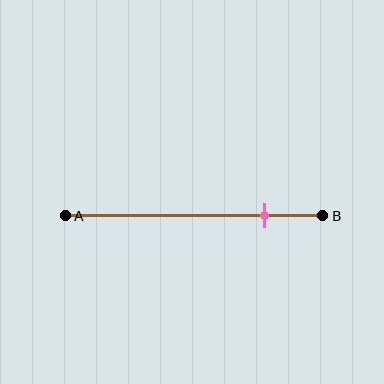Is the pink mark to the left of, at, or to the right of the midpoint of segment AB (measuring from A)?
The pink mark is to the right of the midpoint of segment AB.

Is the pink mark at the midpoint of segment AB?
No, the mark is at about 75% from A, not at the 50% midpoint.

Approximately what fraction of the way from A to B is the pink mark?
The pink mark is approximately 75% of the way from A to B.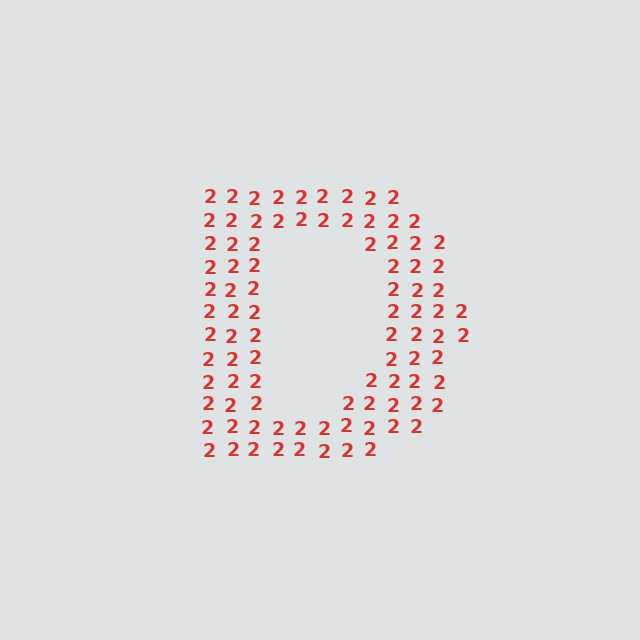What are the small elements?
The small elements are digit 2's.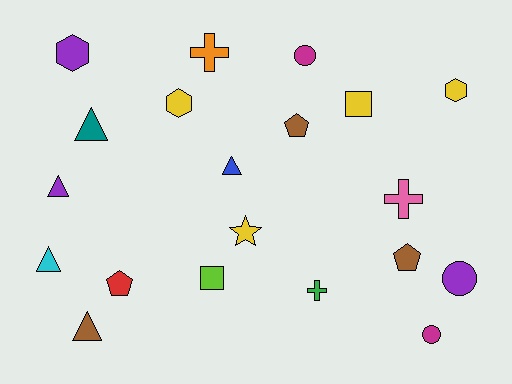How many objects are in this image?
There are 20 objects.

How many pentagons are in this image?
There are 3 pentagons.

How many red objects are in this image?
There is 1 red object.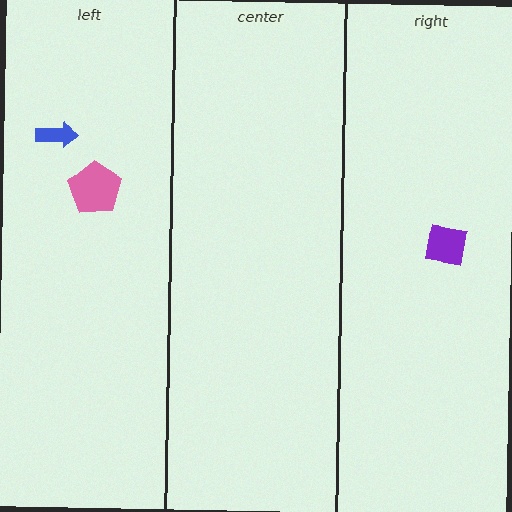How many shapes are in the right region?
1.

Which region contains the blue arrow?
The left region.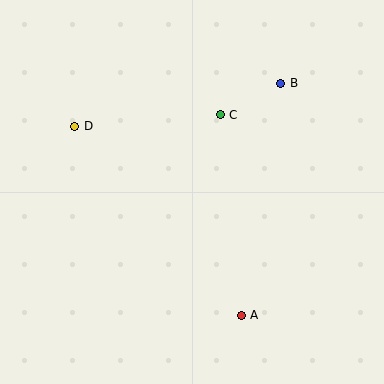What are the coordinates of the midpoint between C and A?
The midpoint between C and A is at (231, 215).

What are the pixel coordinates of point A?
Point A is at (241, 315).